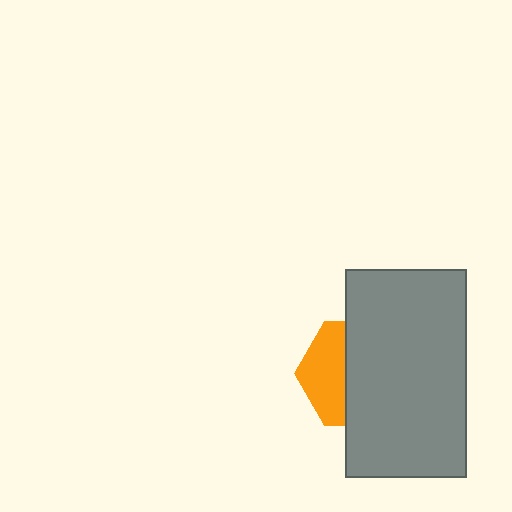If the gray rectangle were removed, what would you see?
You would see the complete orange hexagon.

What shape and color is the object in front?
The object in front is a gray rectangle.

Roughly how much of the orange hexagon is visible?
A small part of it is visible (roughly 40%).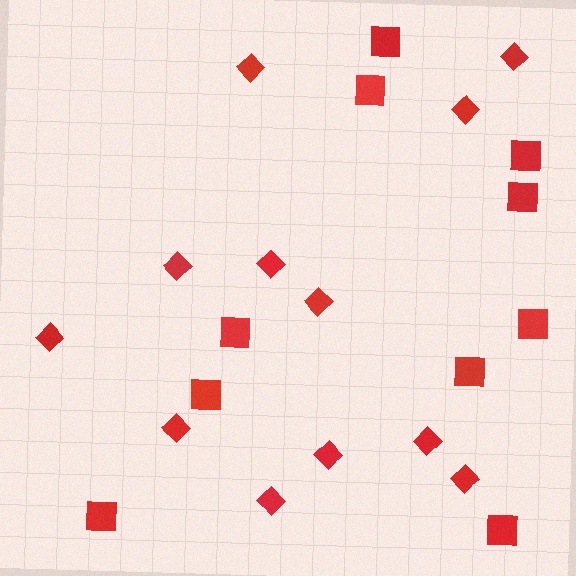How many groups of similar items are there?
There are 2 groups: one group of diamonds (12) and one group of squares (10).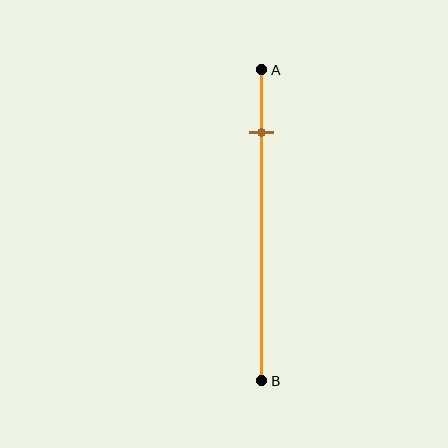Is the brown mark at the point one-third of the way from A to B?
No, the mark is at about 20% from A, not at the 33% one-third point.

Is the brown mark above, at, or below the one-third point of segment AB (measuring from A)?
The brown mark is above the one-third point of segment AB.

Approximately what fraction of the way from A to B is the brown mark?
The brown mark is approximately 20% of the way from A to B.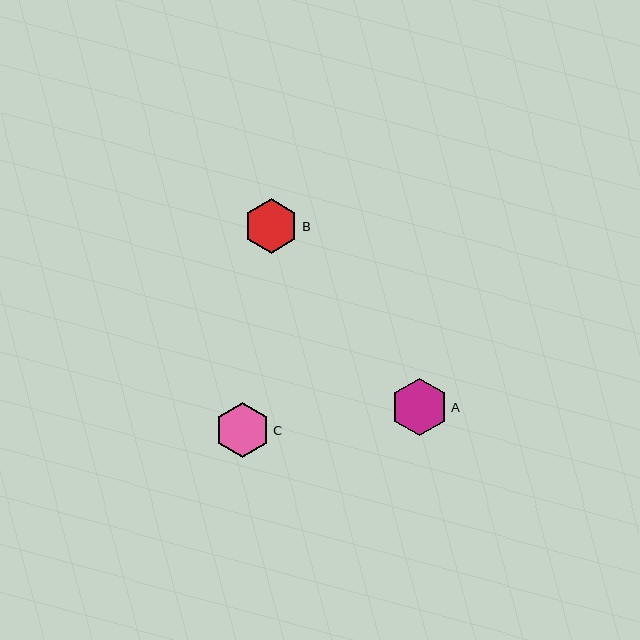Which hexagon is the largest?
Hexagon A is the largest with a size of approximately 58 pixels.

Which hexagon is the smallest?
Hexagon B is the smallest with a size of approximately 55 pixels.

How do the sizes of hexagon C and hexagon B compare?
Hexagon C and hexagon B are approximately the same size.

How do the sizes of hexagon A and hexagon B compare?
Hexagon A and hexagon B are approximately the same size.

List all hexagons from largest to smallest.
From largest to smallest: A, C, B.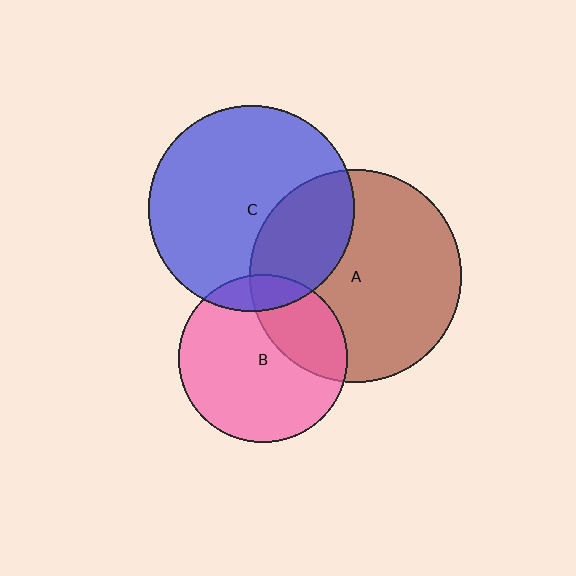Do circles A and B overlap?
Yes.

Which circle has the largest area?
Circle A (brown).